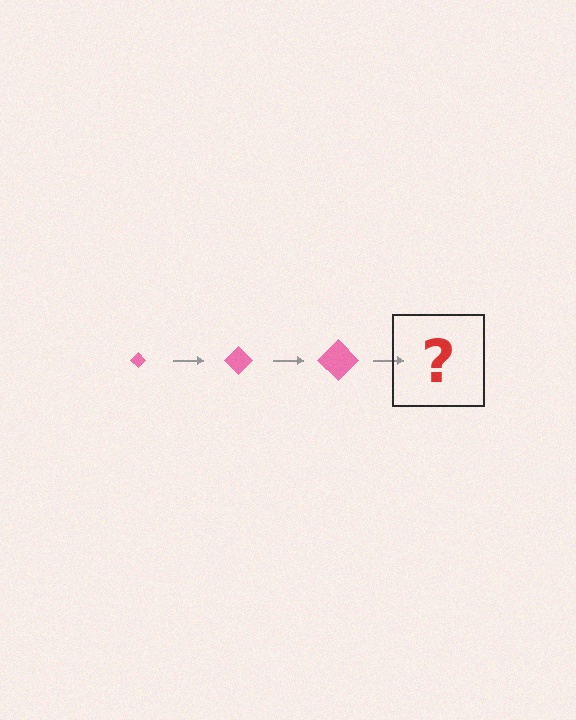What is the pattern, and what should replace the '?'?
The pattern is that the diamond gets progressively larger each step. The '?' should be a pink diamond, larger than the previous one.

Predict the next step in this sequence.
The next step is a pink diamond, larger than the previous one.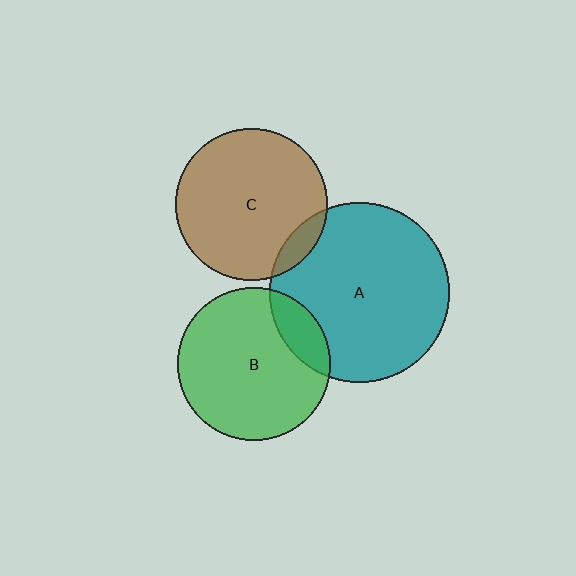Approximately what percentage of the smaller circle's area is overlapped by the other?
Approximately 10%.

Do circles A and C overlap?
Yes.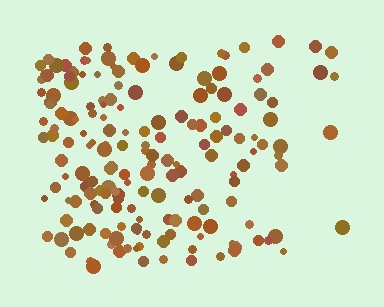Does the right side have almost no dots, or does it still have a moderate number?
Still a moderate number, just noticeably fewer than the left.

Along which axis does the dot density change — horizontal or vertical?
Horizontal.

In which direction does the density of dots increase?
From right to left, with the left side densest.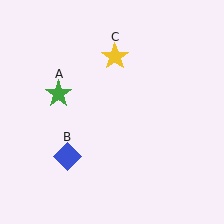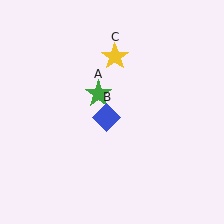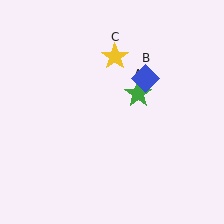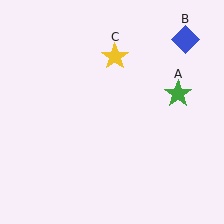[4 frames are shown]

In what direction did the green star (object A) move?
The green star (object A) moved right.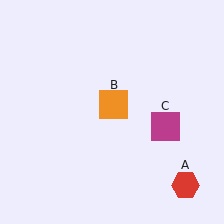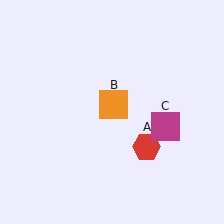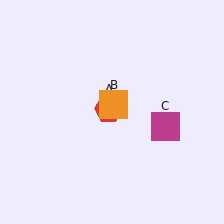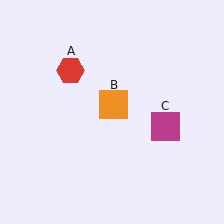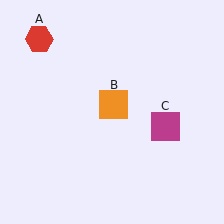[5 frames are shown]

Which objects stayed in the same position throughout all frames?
Orange square (object B) and magenta square (object C) remained stationary.